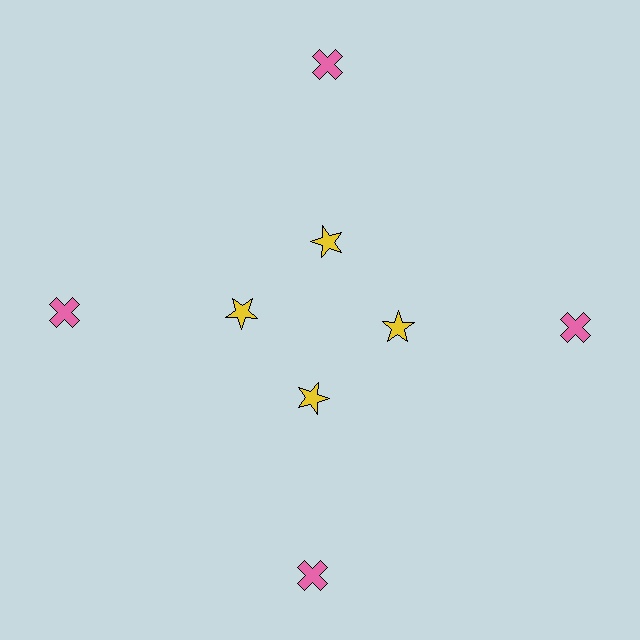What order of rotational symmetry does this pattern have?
This pattern has 4-fold rotational symmetry.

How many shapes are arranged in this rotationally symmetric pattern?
There are 8 shapes, arranged in 4 groups of 2.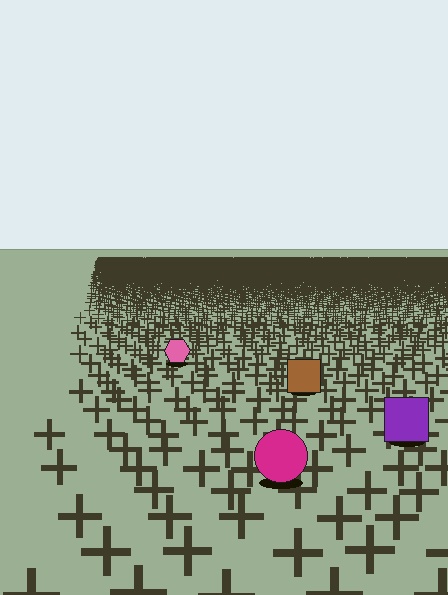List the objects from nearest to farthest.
From nearest to farthest: the magenta circle, the purple square, the brown square, the pink hexagon.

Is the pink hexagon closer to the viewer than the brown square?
No. The brown square is closer — you can tell from the texture gradient: the ground texture is coarser near it.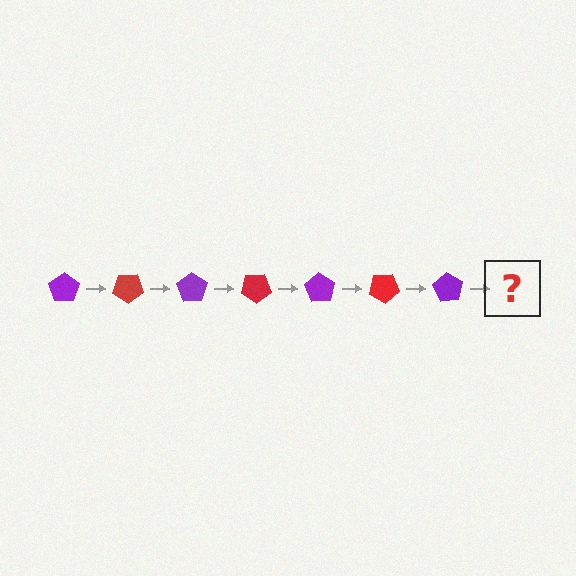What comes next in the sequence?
The next element should be a red pentagon, rotated 245 degrees from the start.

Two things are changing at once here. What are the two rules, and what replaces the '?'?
The two rules are that it rotates 35 degrees each step and the color cycles through purple and red. The '?' should be a red pentagon, rotated 245 degrees from the start.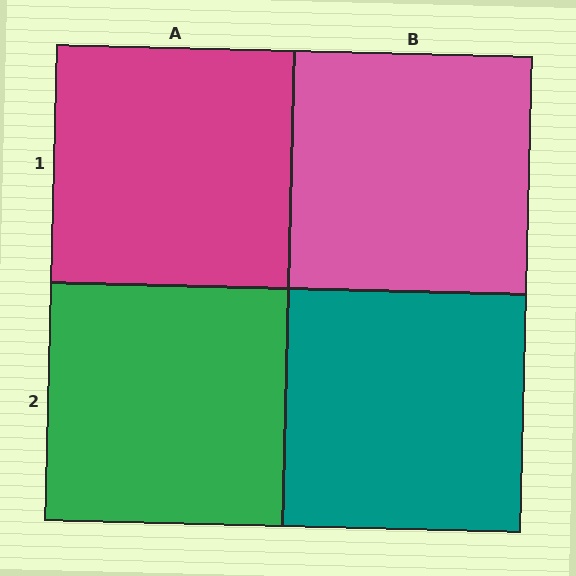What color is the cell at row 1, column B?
Pink.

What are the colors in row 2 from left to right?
Green, teal.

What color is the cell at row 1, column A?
Magenta.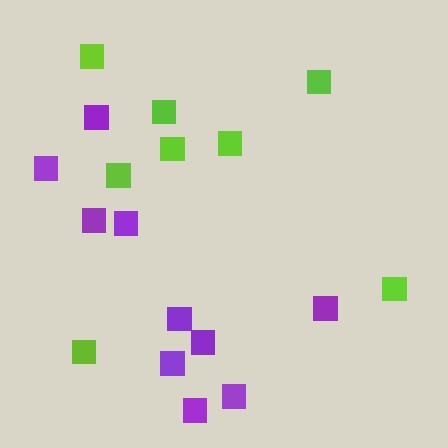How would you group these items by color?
There are 2 groups: one group of purple squares (10) and one group of lime squares (8).